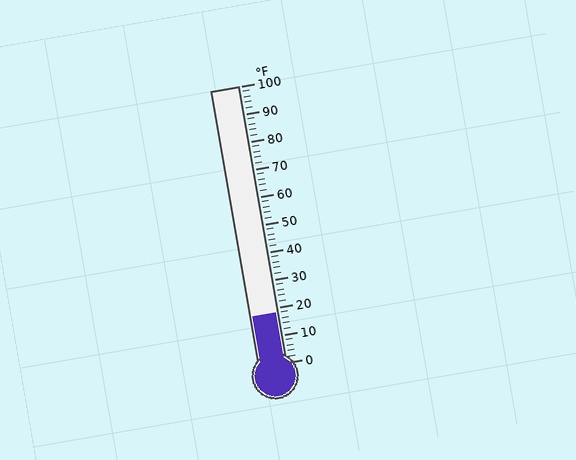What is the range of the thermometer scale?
The thermometer scale ranges from 0°F to 100°F.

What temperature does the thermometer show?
The thermometer shows approximately 18°F.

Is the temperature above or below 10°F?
The temperature is above 10°F.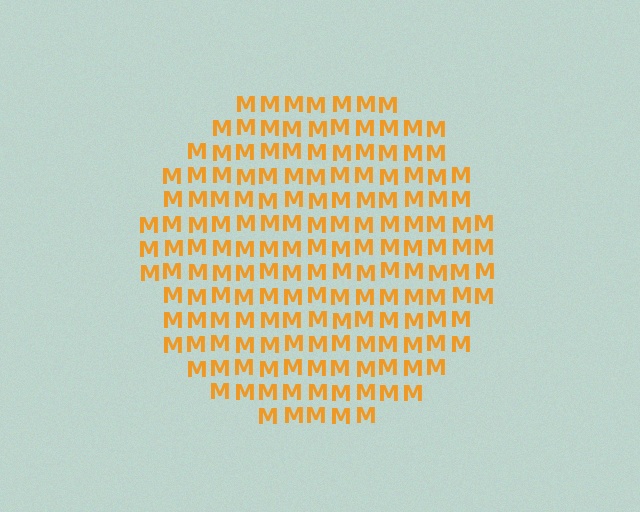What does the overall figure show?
The overall figure shows a circle.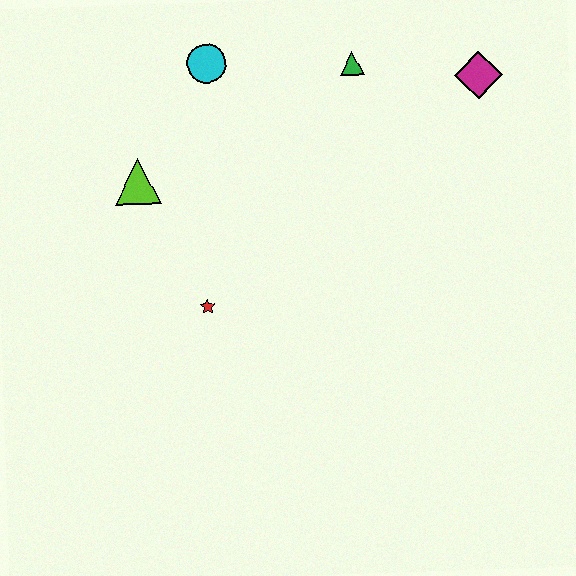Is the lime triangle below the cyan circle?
Yes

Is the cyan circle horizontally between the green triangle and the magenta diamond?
No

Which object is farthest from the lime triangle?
The magenta diamond is farthest from the lime triangle.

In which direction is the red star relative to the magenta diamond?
The red star is to the left of the magenta diamond.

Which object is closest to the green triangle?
The magenta diamond is closest to the green triangle.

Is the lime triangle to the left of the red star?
Yes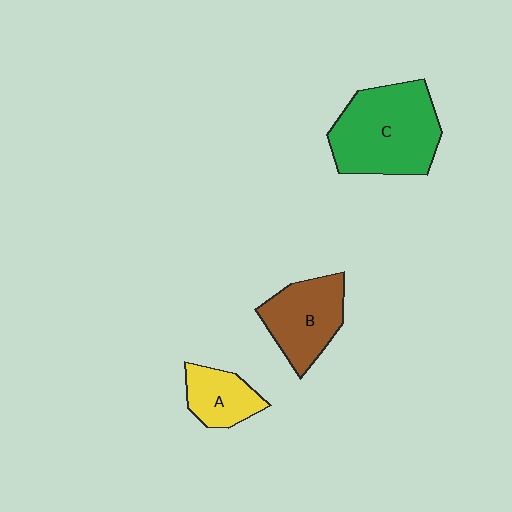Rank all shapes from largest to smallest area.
From largest to smallest: C (green), B (brown), A (yellow).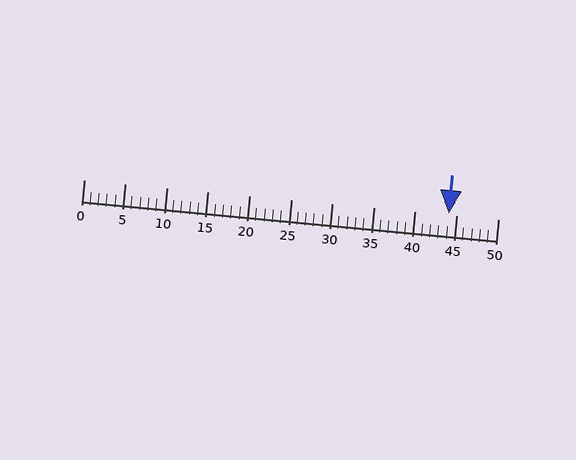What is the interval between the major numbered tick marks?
The major tick marks are spaced 5 units apart.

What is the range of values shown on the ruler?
The ruler shows values from 0 to 50.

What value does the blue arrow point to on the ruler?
The blue arrow points to approximately 44.